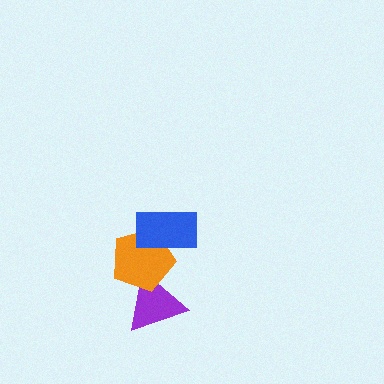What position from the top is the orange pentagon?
The orange pentagon is 2nd from the top.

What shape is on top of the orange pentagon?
The blue rectangle is on top of the orange pentagon.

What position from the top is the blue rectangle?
The blue rectangle is 1st from the top.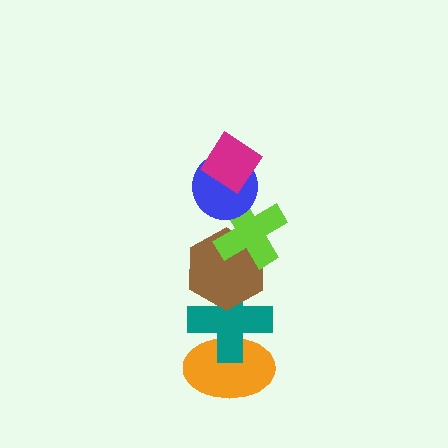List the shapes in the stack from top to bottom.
From top to bottom: the magenta diamond, the blue circle, the lime cross, the brown hexagon, the teal cross, the orange ellipse.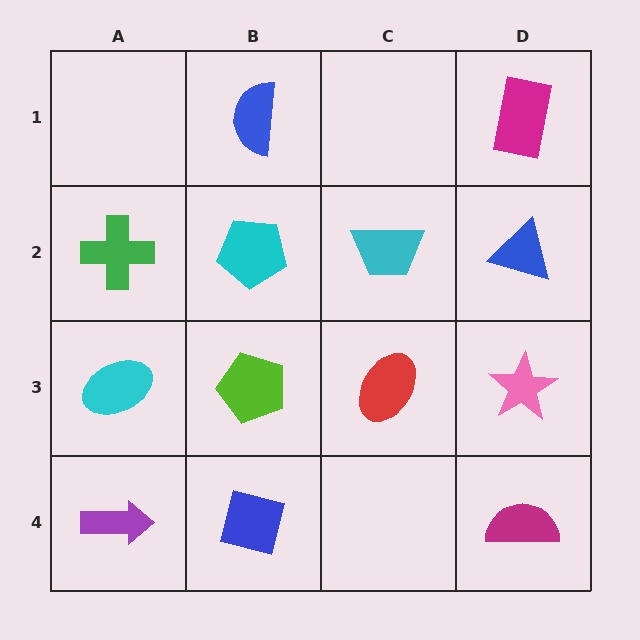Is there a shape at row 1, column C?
No, that cell is empty.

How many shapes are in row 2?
4 shapes.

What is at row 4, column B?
A blue square.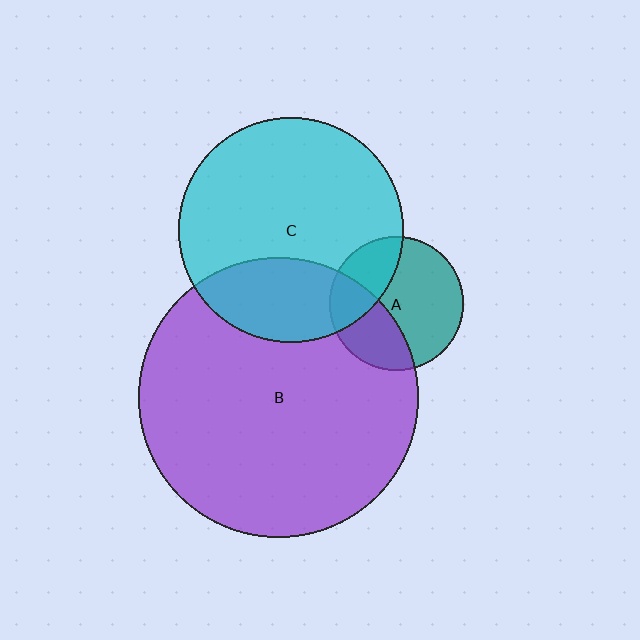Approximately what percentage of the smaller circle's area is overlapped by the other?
Approximately 30%.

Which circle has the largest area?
Circle B (purple).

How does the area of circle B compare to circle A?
Approximately 4.4 times.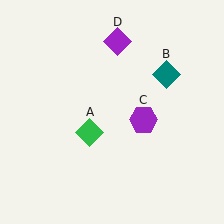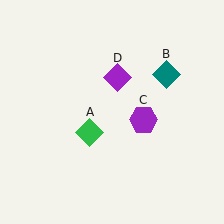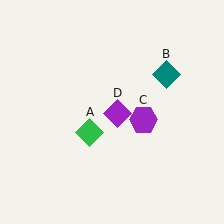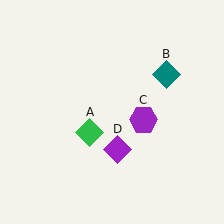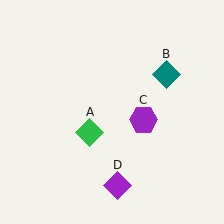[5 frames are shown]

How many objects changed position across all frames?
1 object changed position: purple diamond (object D).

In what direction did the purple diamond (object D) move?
The purple diamond (object D) moved down.